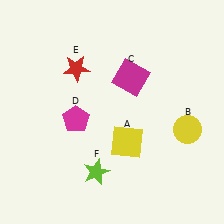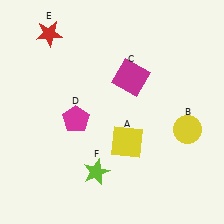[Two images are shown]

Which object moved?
The red star (E) moved up.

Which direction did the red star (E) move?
The red star (E) moved up.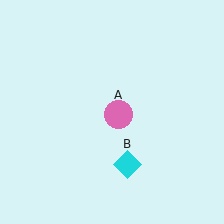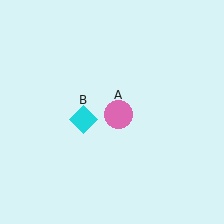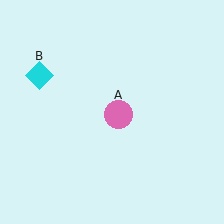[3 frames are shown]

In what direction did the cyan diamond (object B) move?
The cyan diamond (object B) moved up and to the left.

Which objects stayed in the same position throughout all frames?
Pink circle (object A) remained stationary.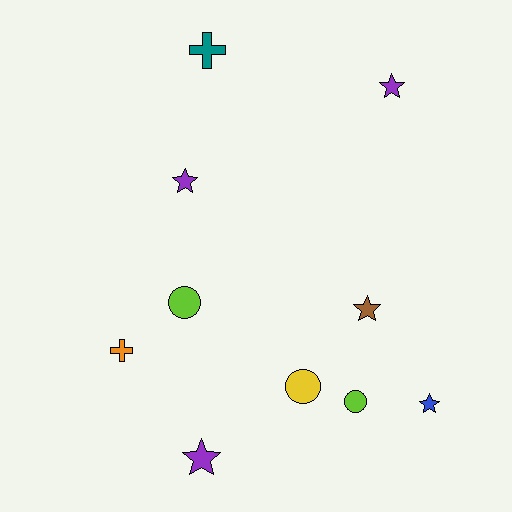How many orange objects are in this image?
There is 1 orange object.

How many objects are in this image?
There are 10 objects.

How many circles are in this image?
There are 3 circles.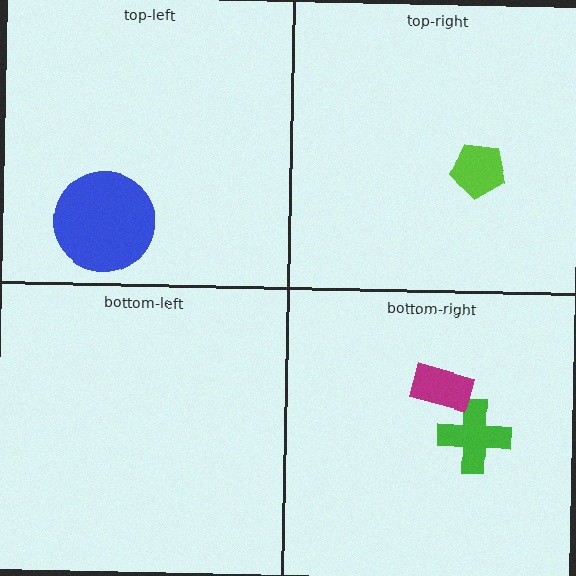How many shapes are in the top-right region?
1.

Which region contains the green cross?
The bottom-right region.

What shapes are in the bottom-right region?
The green cross, the magenta rectangle.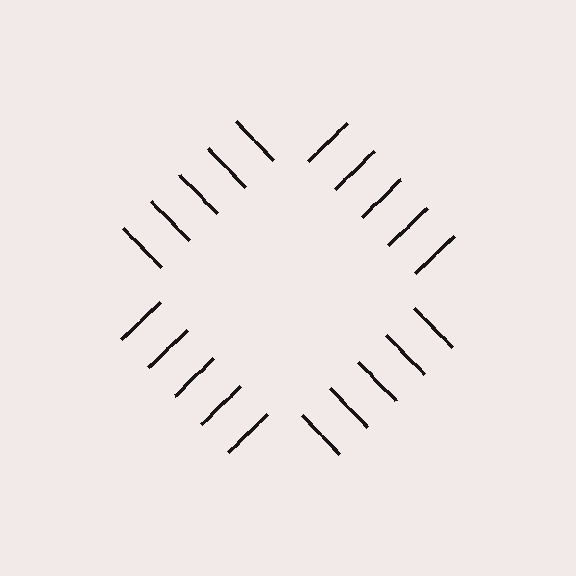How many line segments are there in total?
20 — 5 along each of the 4 edges.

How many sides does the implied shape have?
4 sides — the line-ends trace a square.